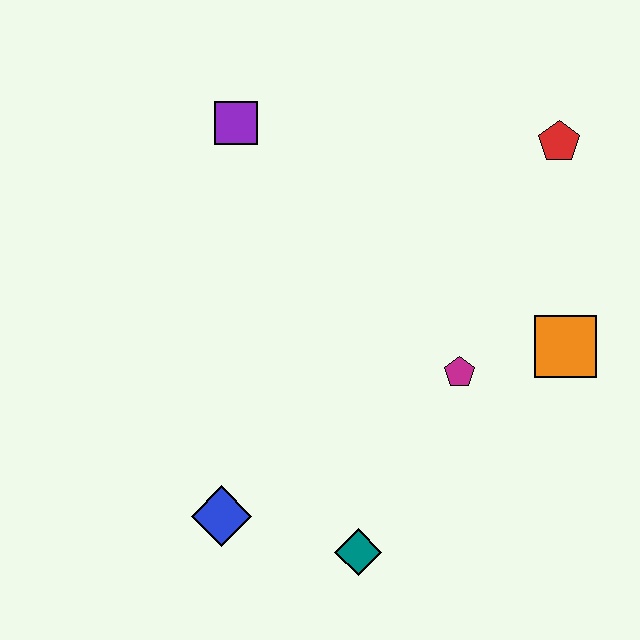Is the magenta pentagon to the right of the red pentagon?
No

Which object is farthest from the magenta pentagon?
The purple square is farthest from the magenta pentagon.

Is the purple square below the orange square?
No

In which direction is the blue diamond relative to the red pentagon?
The blue diamond is below the red pentagon.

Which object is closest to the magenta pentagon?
The orange square is closest to the magenta pentagon.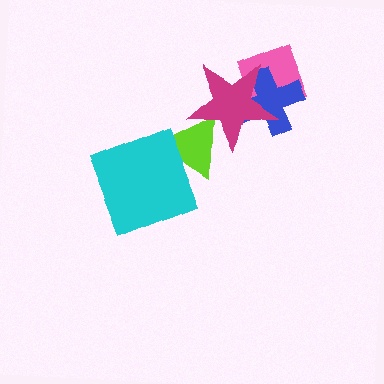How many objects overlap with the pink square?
2 objects overlap with the pink square.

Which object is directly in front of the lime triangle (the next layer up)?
The cyan square is directly in front of the lime triangle.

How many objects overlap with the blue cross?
2 objects overlap with the blue cross.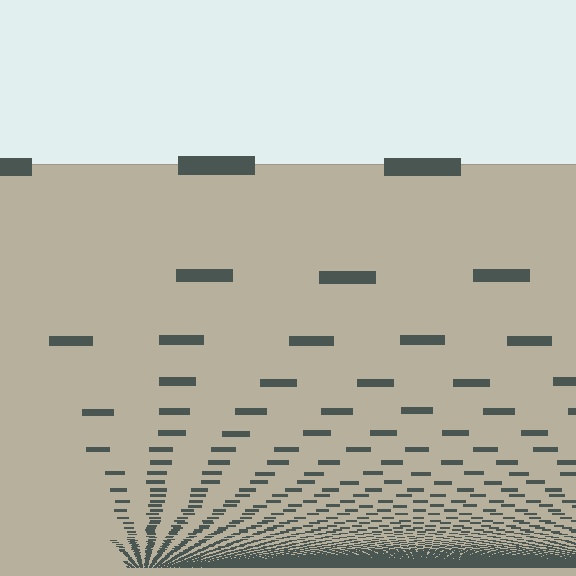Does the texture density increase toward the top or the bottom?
Density increases toward the bottom.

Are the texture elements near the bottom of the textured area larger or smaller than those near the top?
Smaller. The gradient is inverted — elements near the bottom are smaller and denser.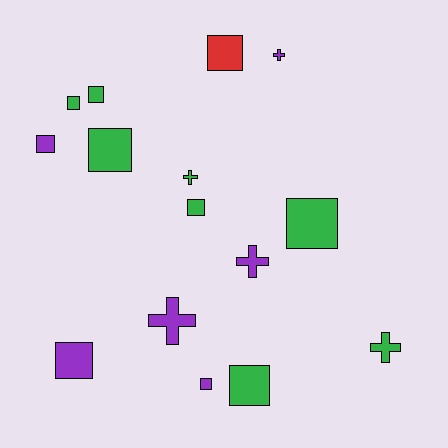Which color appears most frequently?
Green, with 8 objects.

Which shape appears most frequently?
Square, with 10 objects.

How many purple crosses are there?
There are 3 purple crosses.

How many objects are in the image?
There are 15 objects.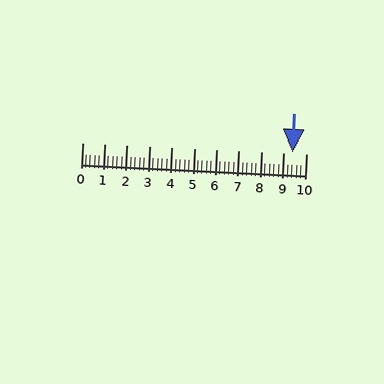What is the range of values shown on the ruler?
The ruler shows values from 0 to 10.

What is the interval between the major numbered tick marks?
The major tick marks are spaced 1 units apart.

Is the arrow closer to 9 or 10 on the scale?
The arrow is closer to 9.